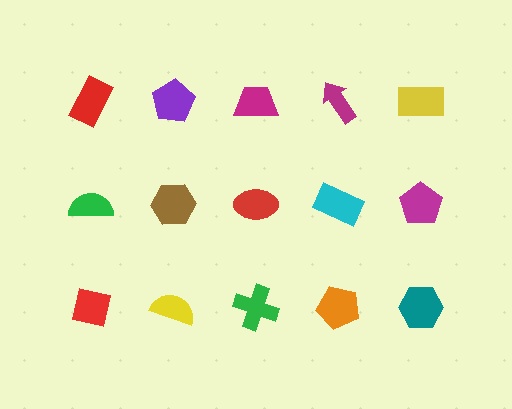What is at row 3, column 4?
An orange pentagon.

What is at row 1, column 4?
A magenta arrow.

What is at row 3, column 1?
A red square.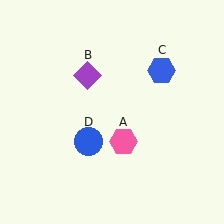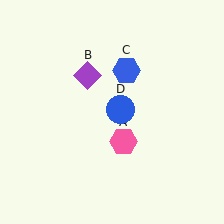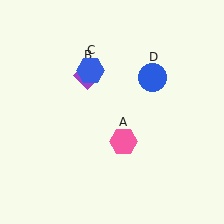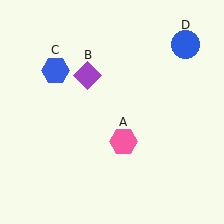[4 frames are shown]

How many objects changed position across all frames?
2 objects changed position: blue hexagon (object C), blue circle (object D).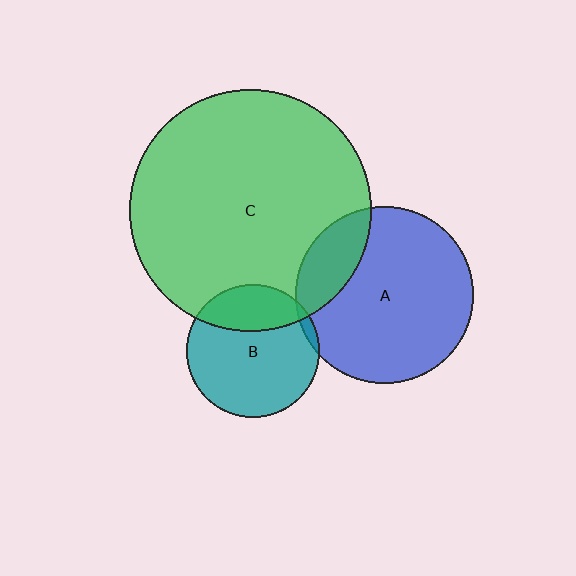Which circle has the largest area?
Circle C (green).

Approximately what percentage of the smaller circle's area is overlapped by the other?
Approximately 20%.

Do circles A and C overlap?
Yes.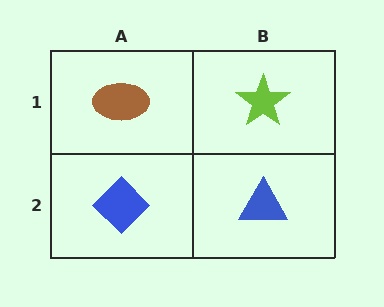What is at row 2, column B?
A blue triangle.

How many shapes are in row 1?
2 shapes.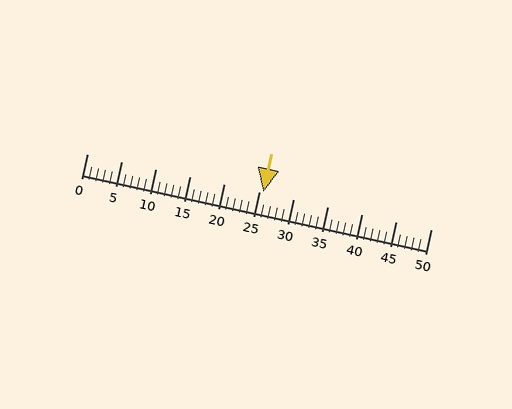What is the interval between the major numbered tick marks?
The major tick marks are spaced 5 units apart.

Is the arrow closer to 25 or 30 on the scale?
The arrow is closer to 25.